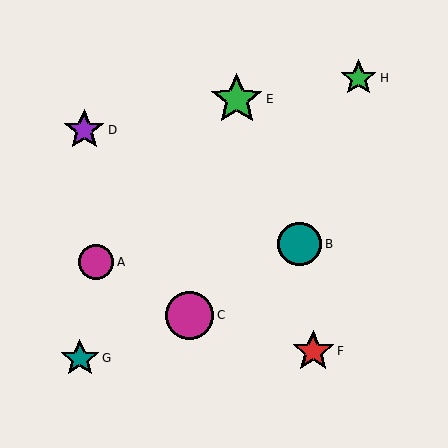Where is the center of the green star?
The center of the green star is at (359, 78).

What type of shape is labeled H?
Shape H is a green star.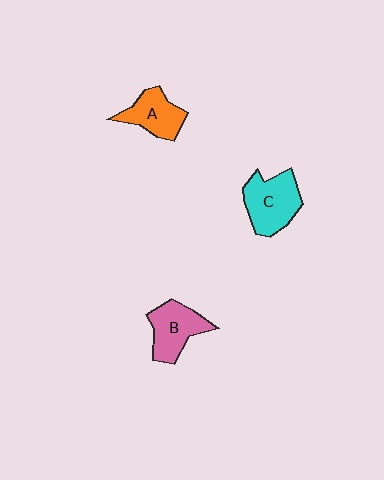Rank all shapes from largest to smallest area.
From largest to smallest: C (cyan), B (pink), A (orange).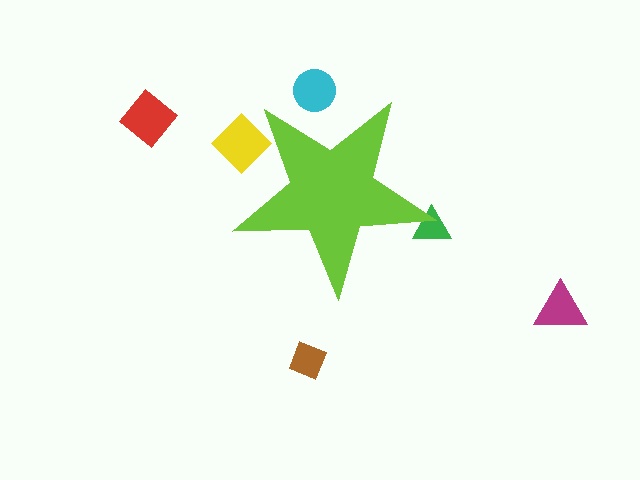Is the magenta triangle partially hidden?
No, the magenta triangle is fully visible.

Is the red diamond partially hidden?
No, the red diamond is fully visible.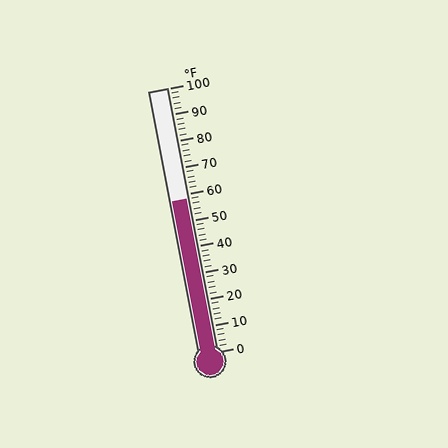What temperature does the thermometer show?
The thermometer shows approximately 58°F.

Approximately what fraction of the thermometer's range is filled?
The thermometer is filled to approximately 60% of its range.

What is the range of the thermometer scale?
The thermometer scale ranges from 0°F to 100°F.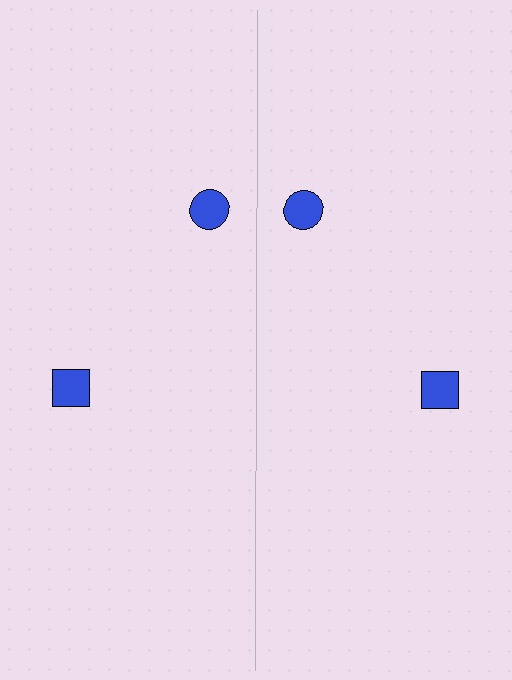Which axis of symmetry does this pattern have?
The pattern has a vertical axis of symmetry running through the center of the image.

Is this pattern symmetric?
Yes, this pattern has bilateral (reflection) symmetry.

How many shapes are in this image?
There are 4 shapes in this image.